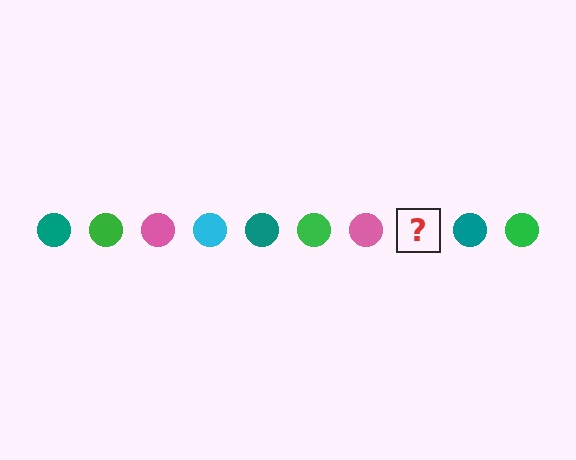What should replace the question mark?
The question mark should be replaced with a cyan circle.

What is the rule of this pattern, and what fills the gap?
The rule is that the pattern cycles through teal, green, pink, cyan circles. The gap should be filled with a cyan circle.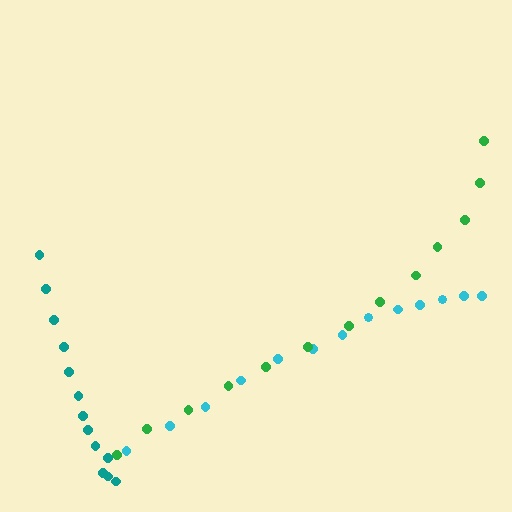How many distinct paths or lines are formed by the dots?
There are 3 distinct paths.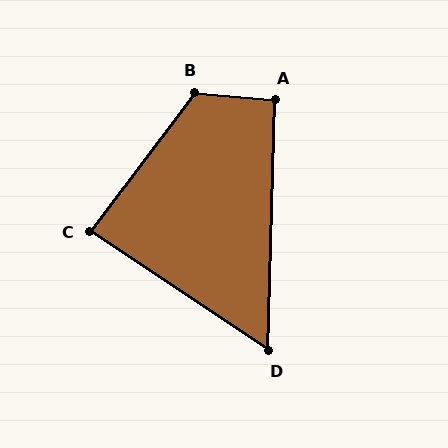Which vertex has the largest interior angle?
B, at approximately 122 degrees.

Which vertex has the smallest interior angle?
D, at approximately 58 degrees.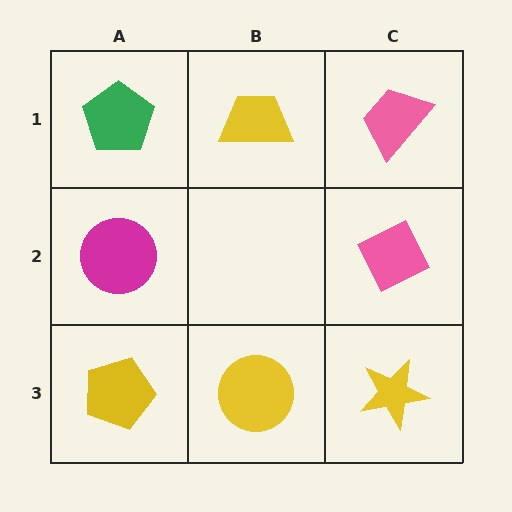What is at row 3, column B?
A yellow circle.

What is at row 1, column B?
A yellow trapezoid.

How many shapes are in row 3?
3 shapes.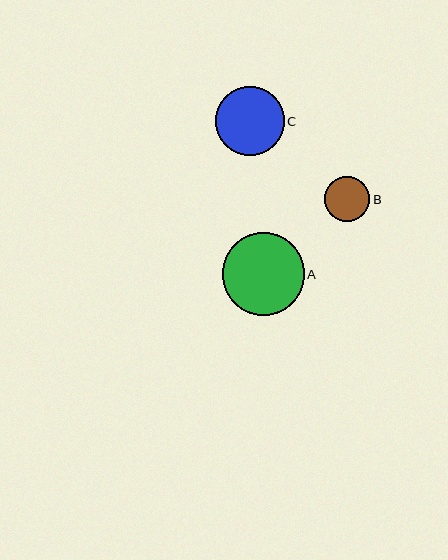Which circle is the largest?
Circle A is the largest with a size of approximately 82 pixels.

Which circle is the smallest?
Circle B is the smallest with a size of approximately 45 pixels.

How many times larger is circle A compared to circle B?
Circle A is approximately 1.8 times the size of circle B.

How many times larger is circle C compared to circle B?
Circle C is approximately 1.5 times the size of circle B.